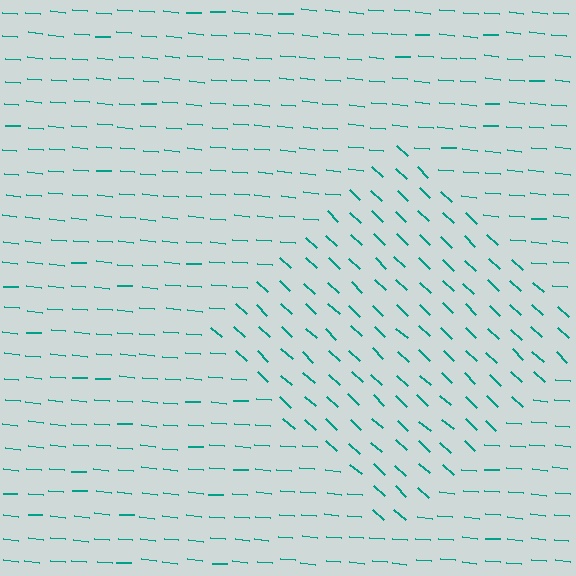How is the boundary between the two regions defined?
The boundary is defined purely by a change in line orientation (approximately 38 degrees difference). All lines are the same color and thickness.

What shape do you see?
I see a diamond.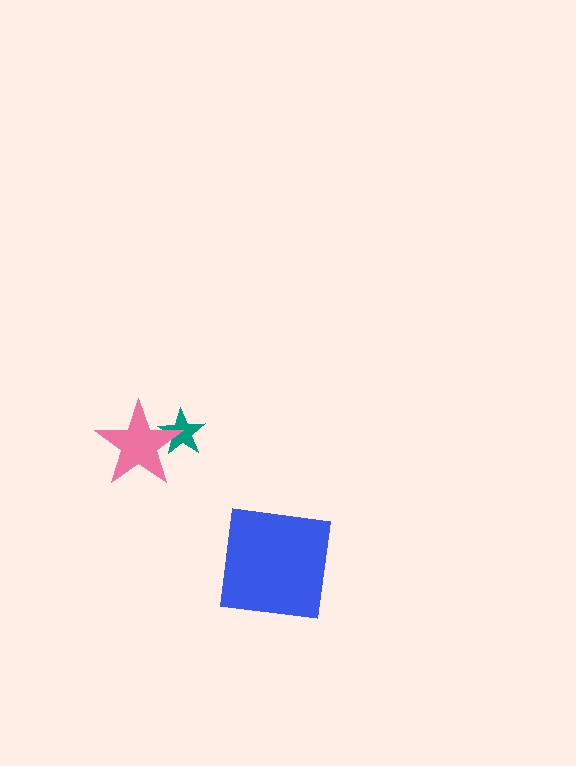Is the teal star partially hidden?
Yes, it is partially covered by another shape.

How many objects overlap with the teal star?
1 object overlaps with the teal star.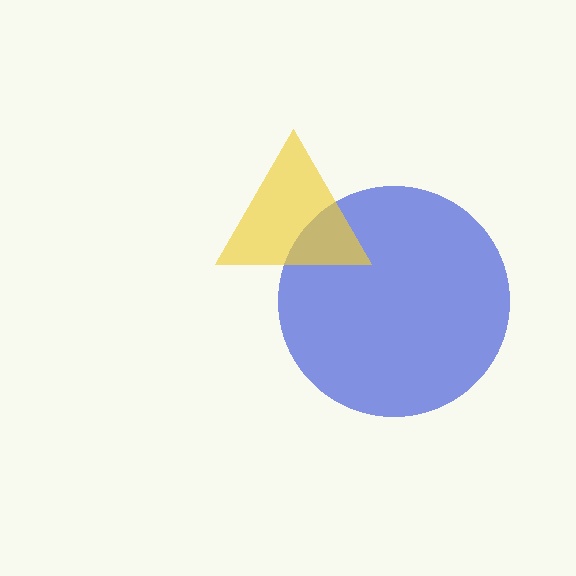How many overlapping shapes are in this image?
There are 2 overlapping shapes in the image.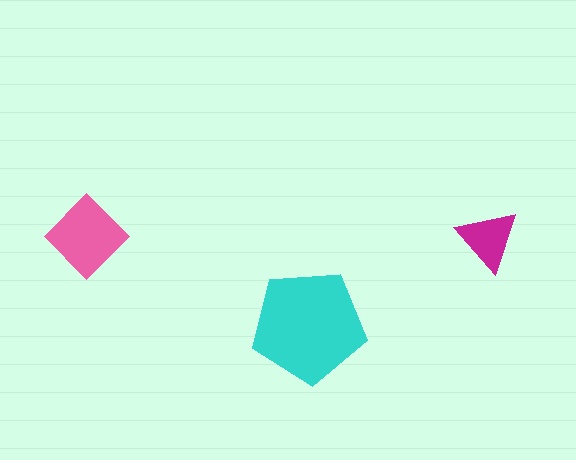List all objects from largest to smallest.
The cyan pentagon, the pink diamond, the magenta triangle.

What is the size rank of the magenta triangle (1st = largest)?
3rd.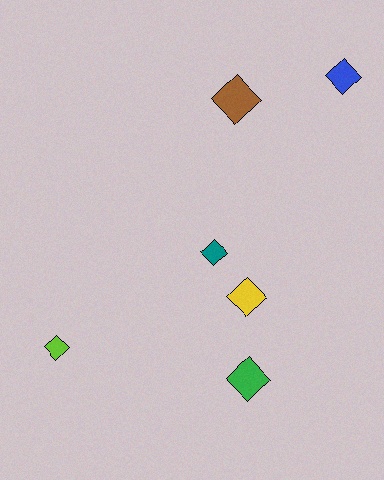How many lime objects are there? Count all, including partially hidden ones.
There is 1 lime object.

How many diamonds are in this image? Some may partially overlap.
There are 6 diamonds.